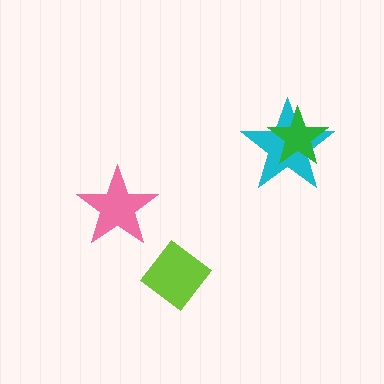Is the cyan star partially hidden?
Yes, it is partially covered by another shape.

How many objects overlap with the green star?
1 object overlaps with the green star.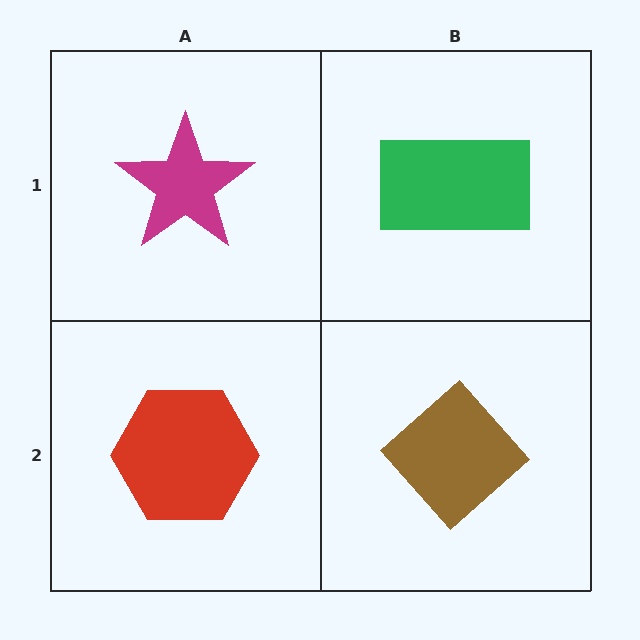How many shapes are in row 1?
2 shapes.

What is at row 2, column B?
A brown diamond.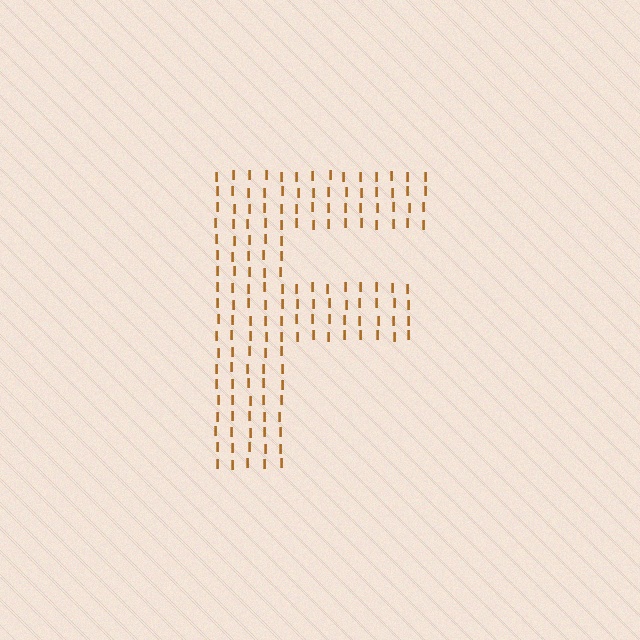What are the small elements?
The small elements are letter I's.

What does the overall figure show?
The overall figure shows the letter F.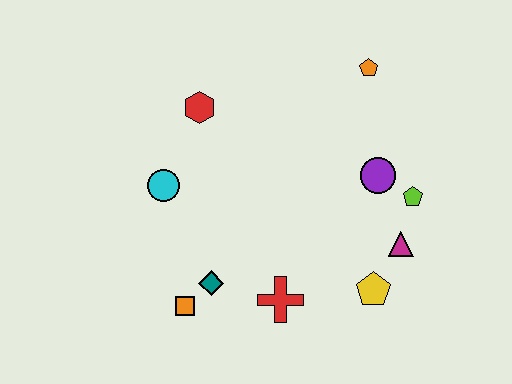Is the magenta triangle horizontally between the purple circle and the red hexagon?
No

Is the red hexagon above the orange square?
Yes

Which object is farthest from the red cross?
The orange pentagon is farthest from the red cross.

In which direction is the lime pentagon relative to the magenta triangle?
The lime pentagon is above the magenta triangle.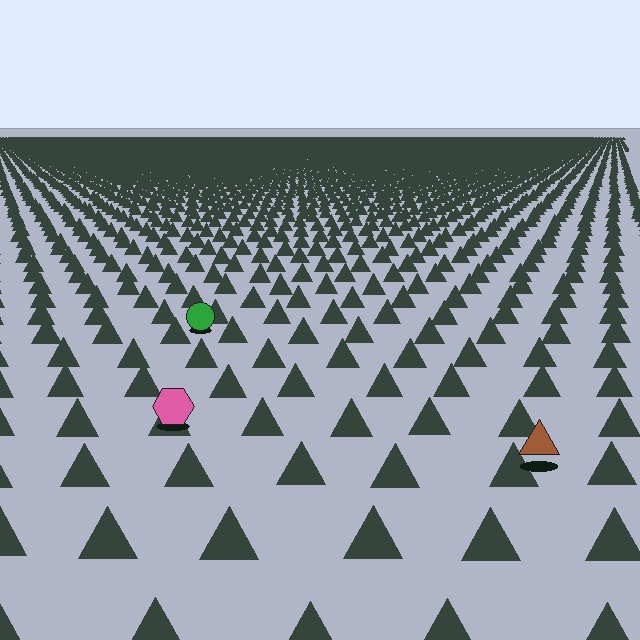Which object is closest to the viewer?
The brown triangle is closest. The texture marks near it are larger and more spread out.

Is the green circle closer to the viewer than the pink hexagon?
No. The pink hexagon is closer — you can tell from the texture gradient: the ground texture is coarser near it.